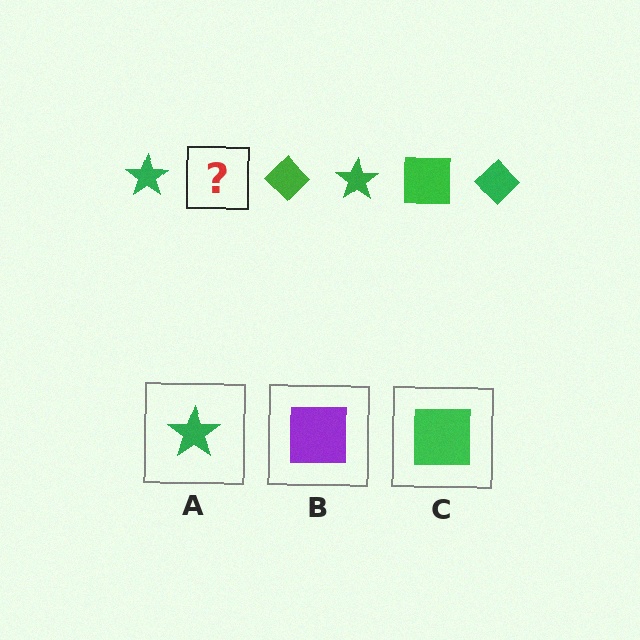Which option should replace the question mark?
Option C.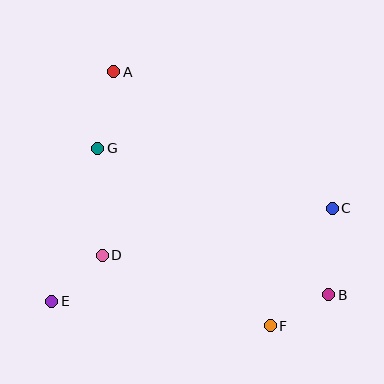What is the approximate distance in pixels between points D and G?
The distance between D and G is approximately 107 pixels.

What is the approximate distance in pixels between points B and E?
The distance between B and E is approximately 277 pixels.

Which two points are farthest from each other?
Points A and B are farthest from each other.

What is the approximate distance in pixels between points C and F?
The distance between C and F is approximately 133 pixels.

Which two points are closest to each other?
Points B and F are closest to each other.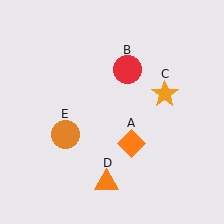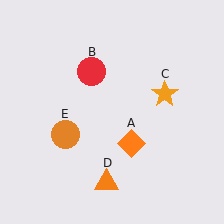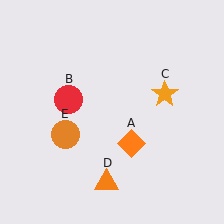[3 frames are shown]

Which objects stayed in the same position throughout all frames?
Orange diamond (object A) and orange star (object C) and orange triangle (object D) and orange circle (object E) remained stationary.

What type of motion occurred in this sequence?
The red circle (object B) rotated counterclockwise around the center of the scene.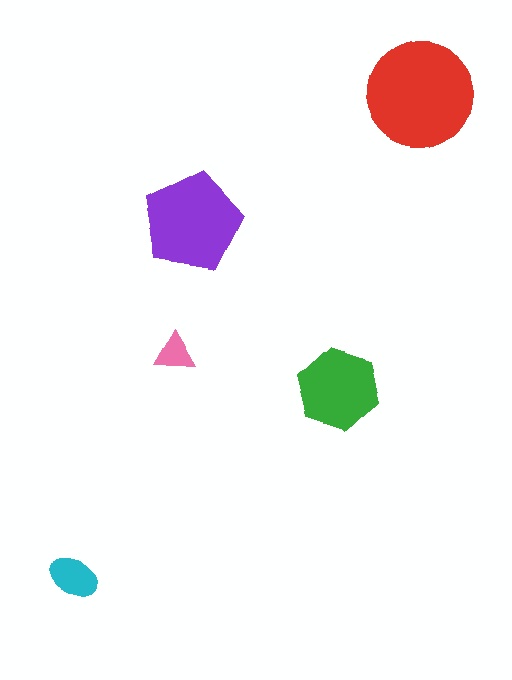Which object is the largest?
The red circle.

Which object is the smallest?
The pink triangle.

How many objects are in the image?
There are 5 objects in the image.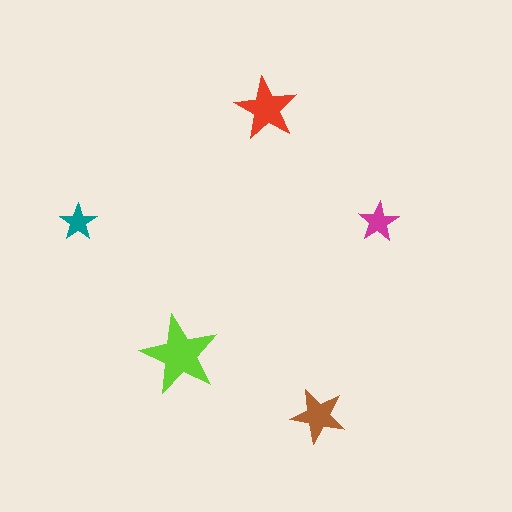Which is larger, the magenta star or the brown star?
The brown one.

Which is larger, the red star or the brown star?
The red one.